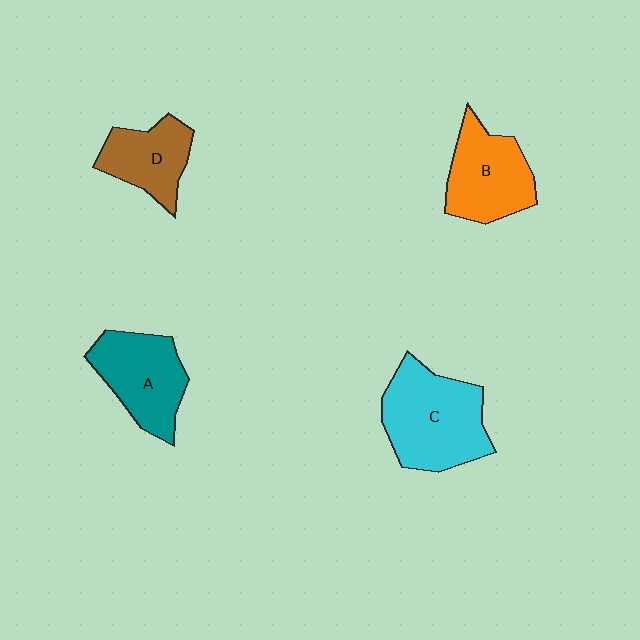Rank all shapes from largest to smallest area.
From largest to smallest: C (cyan), A (teal), B (orange), D (brown).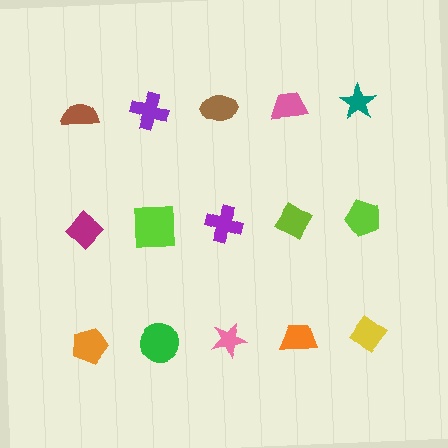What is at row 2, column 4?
A lime diamond.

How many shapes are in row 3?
5 shapes.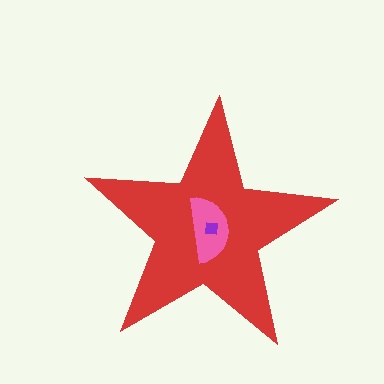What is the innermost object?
The purple square.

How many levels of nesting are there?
3.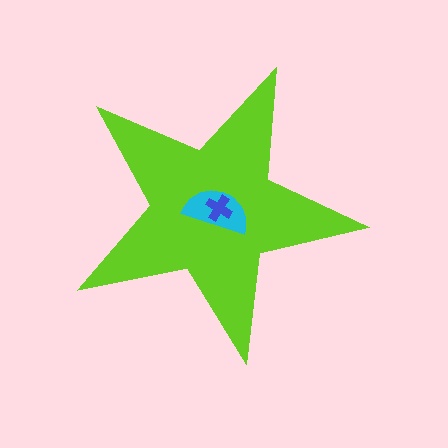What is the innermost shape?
The blue cross.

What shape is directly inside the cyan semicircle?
The blue cross.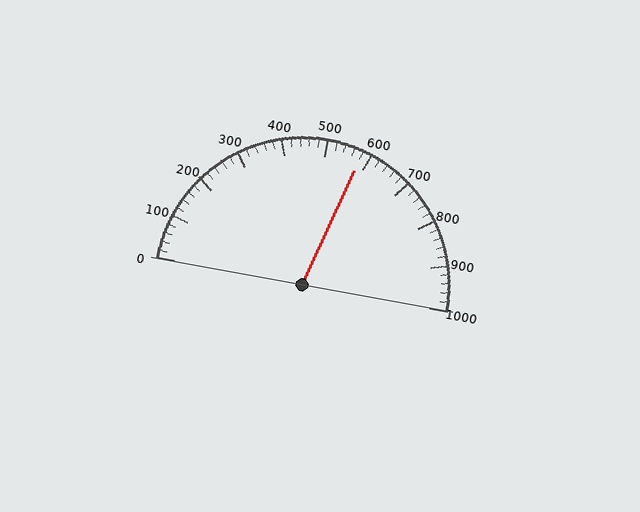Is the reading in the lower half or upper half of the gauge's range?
The reading is in the upper half of the range (0 to 1000).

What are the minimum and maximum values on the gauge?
The gauge ranges from 0 to 1000.